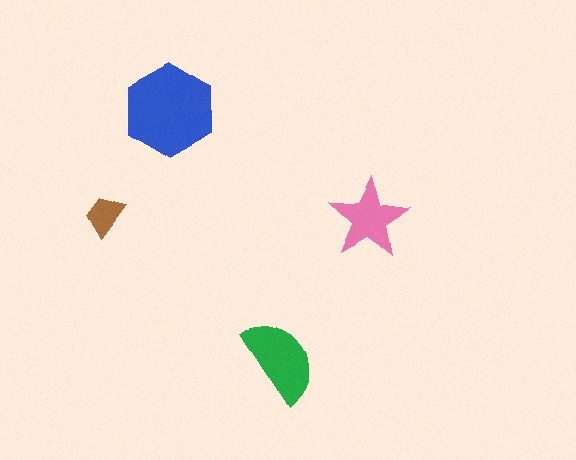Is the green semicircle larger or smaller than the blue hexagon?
Smaller.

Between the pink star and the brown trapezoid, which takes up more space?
The pink star.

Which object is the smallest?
The brown trapezoid.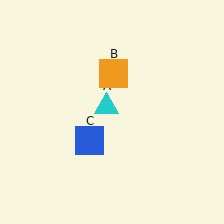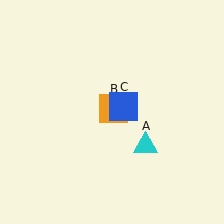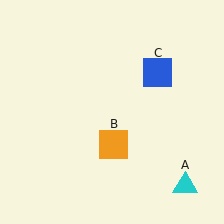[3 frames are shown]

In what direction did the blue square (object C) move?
The blue square (object C) moved up and to the right.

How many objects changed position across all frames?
3 objects changed position: cyan triangle (object A), orange square (object B), blue square (object C).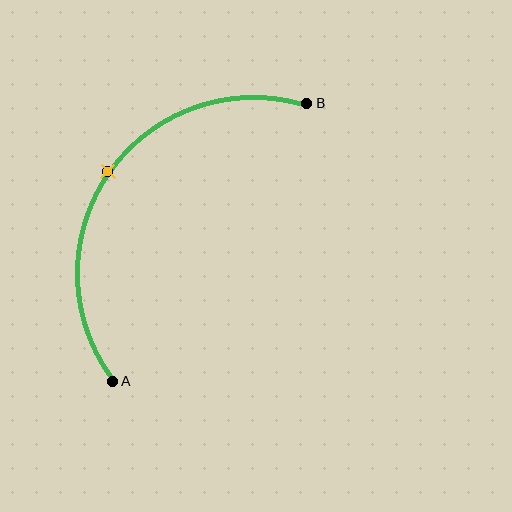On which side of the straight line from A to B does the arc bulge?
The arc bulges above and to the left of the straight line connecting A and B.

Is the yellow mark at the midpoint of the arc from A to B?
Yes. The yellow mark lies on the arc at equal arc-length from both A and B — it is the arc midpoint.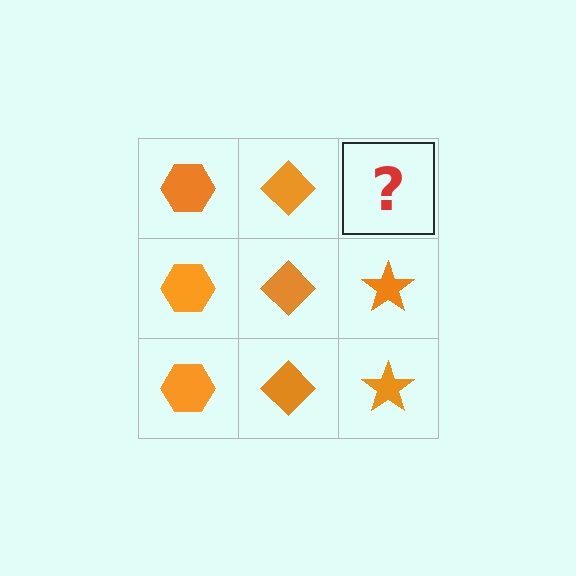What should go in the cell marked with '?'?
The missing cell should contain an orange star.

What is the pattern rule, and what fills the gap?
The rule is that each column has a consistent shape. The gap should be filled with an orange star.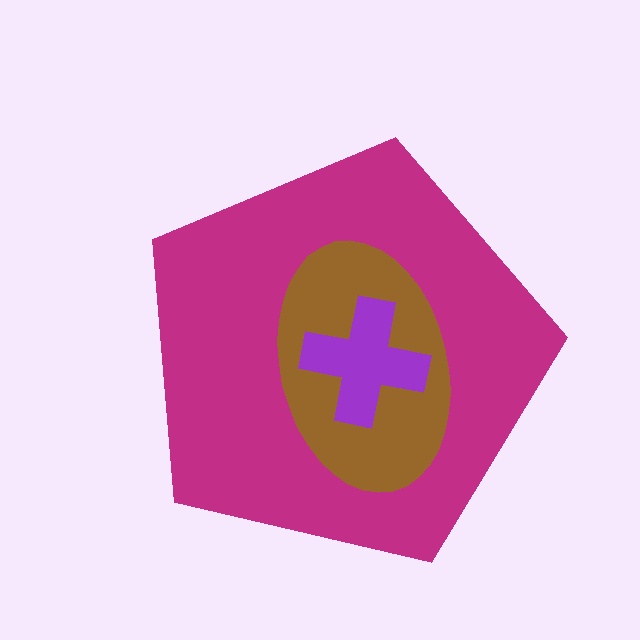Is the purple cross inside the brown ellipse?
Yes.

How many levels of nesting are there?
3.